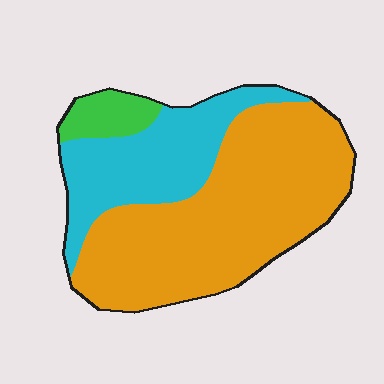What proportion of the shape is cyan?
Cyan takes up about one third (1/3) of the shape.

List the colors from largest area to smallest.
From largest to smallest: orange, cyan, green.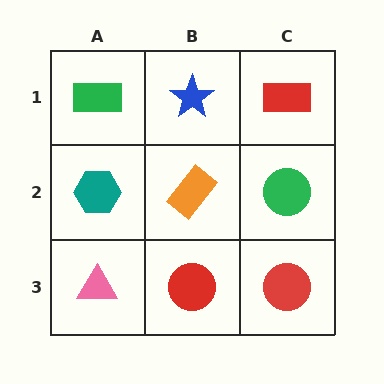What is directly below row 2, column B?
A red circle.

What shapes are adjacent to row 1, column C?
A green circle (row 2, column C), a blue star (row 1, column B).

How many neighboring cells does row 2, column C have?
3.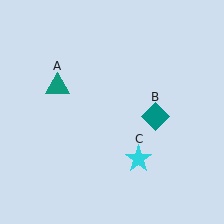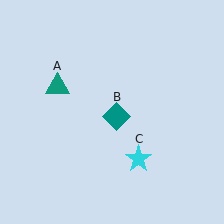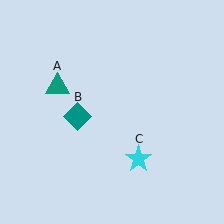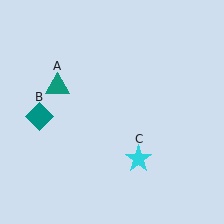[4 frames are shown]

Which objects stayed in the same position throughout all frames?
Teal triangle (object A) and cyan star (object C) remained stationary.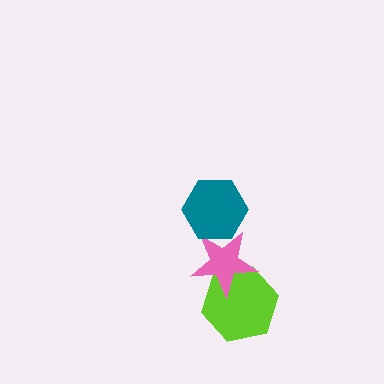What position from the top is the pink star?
The pink star is 2nd from the top.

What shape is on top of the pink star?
The teal hexagon is on top of the pink star.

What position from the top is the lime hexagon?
The lime hexagon is 3rd from the top.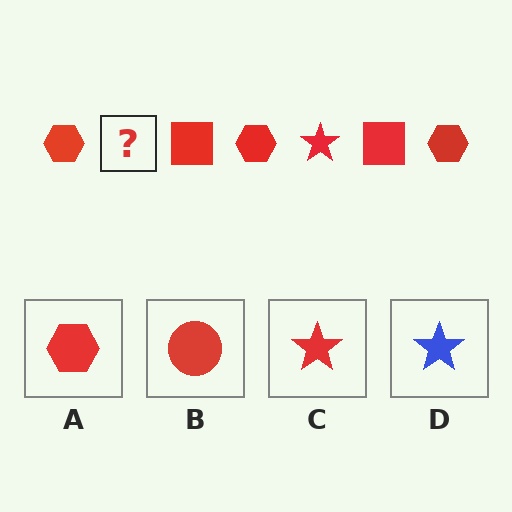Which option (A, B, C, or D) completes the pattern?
C.